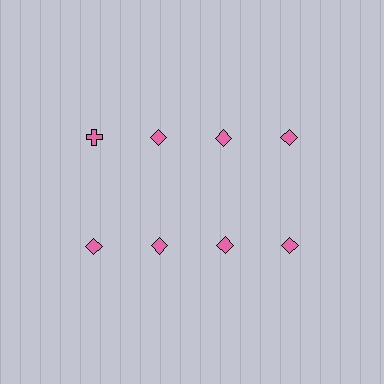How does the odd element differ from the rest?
It has a different shape: cross instead of diamond.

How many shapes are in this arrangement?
There are 8 shapes arranged in a grid pattern.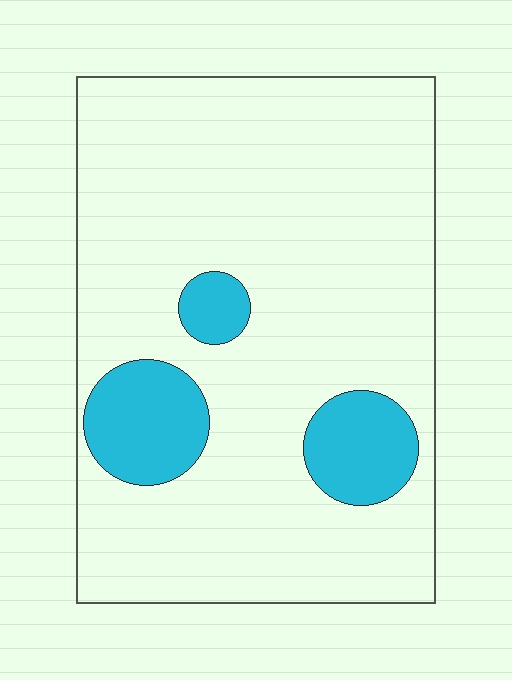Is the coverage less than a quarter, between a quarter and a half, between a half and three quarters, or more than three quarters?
Less than a quarter.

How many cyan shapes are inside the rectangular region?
3.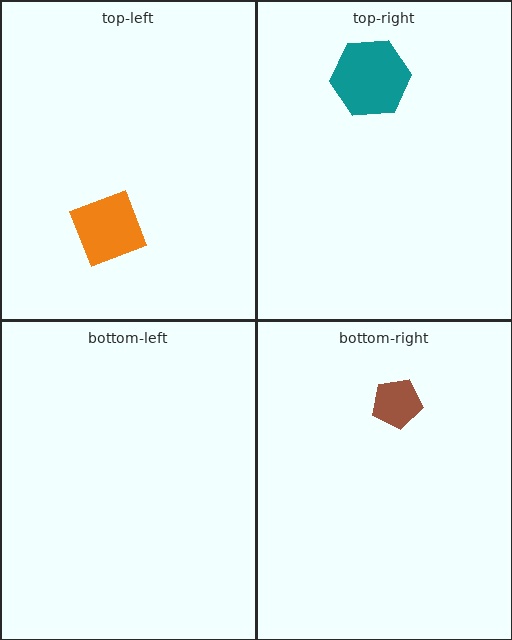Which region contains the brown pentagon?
The bottom-right region.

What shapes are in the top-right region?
The teal hexagon.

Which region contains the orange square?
The top-left region.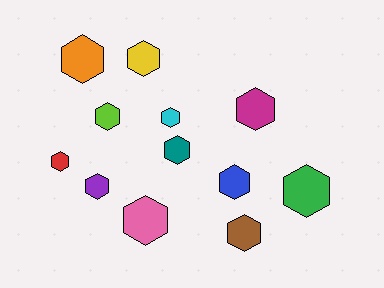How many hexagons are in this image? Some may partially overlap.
There are 12 hexagons.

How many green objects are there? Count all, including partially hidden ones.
There is 1 green object.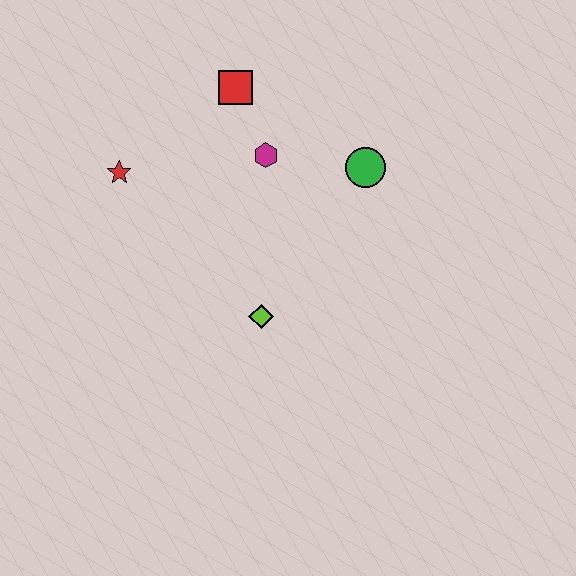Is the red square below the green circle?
No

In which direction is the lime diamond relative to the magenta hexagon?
The lime diamond is below the magenta hexagon.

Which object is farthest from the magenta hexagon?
The lime diamond is farthest from the magenta hexagon.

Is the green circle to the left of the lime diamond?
No